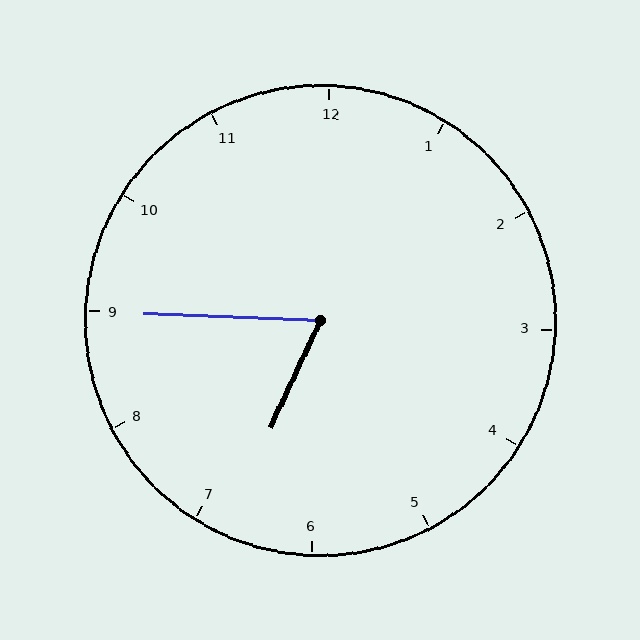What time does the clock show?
6:45.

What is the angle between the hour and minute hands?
Approximately 68 degrees.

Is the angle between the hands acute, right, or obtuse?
It is acute.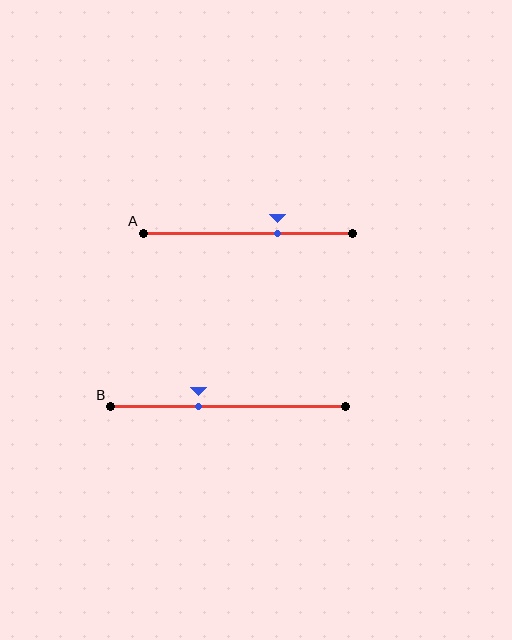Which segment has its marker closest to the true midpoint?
Segment B has its marker closest to the true midpoint.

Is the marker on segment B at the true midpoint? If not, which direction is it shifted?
No, the marker on segment B is shifted to the left by about 13% of the segment length.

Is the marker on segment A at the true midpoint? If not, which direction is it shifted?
No, the marker on segment A is shifted to the right by about 14% of the segment length.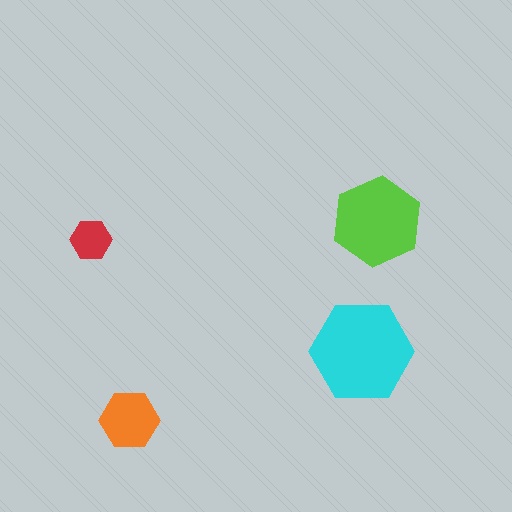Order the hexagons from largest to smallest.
the cyan one, the lime one, the orange one, the red one.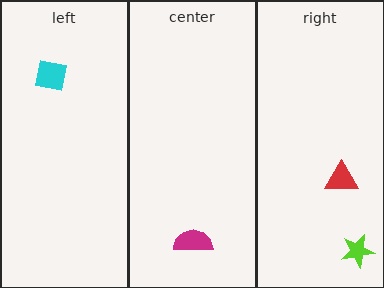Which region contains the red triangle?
The right region.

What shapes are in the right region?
The lime star, the red triangle.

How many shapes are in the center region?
1.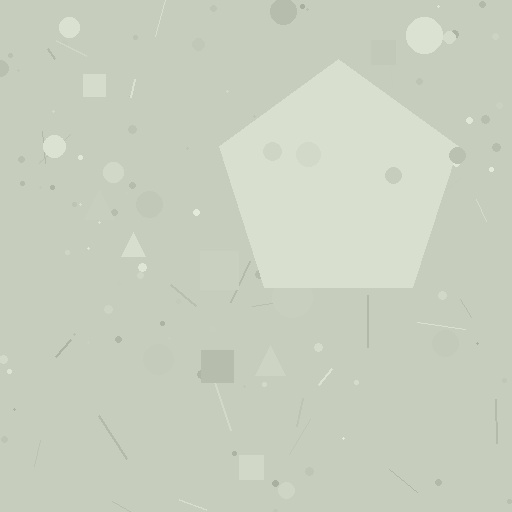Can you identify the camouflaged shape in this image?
The camouflaged shape is a pentagon.